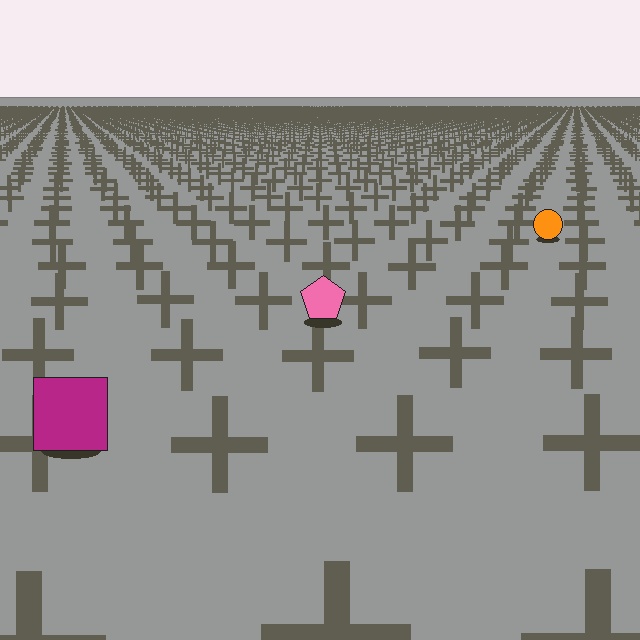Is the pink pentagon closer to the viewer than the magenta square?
No. The magenta square is closer — you can tell from the texture gradient: the ground texture is coarser near it.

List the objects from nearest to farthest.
From nearest to farthest: the magenta square, the pink pentagon, the orange circle.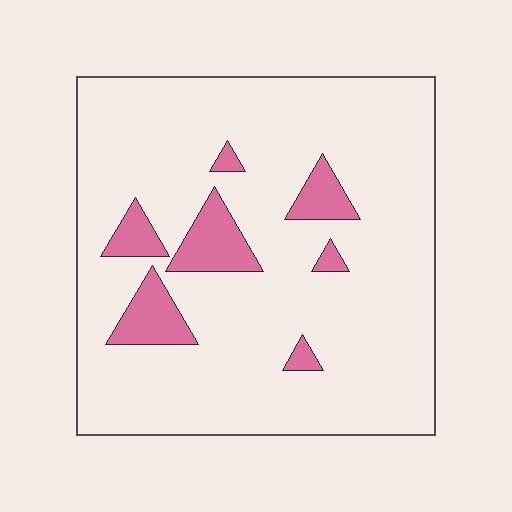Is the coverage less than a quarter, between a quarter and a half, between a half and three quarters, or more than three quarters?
Less than a quarter.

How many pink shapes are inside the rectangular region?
7.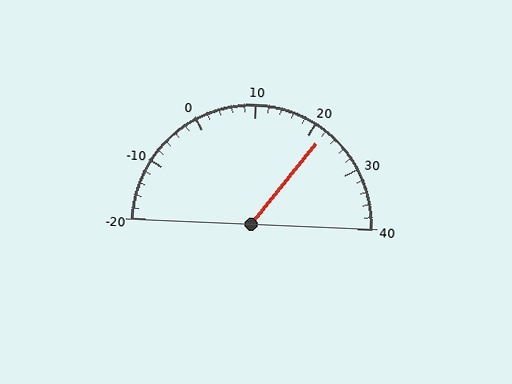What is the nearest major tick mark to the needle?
The nearest major tick mark is 20.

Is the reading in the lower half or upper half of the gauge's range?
The reading is in the upper half of the range (-20 to 40).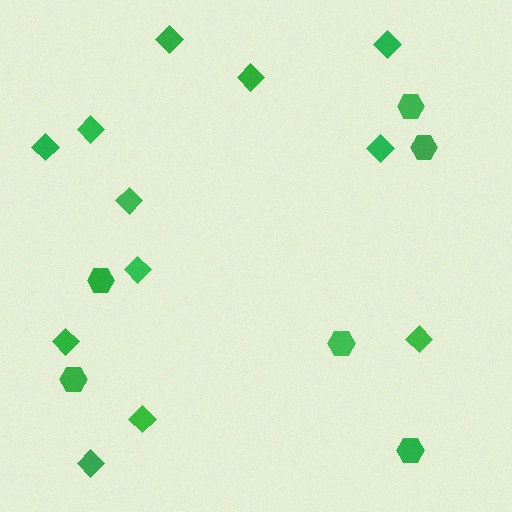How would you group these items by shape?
There are 2 groups: one group of diamonds (12) and one group of hexagons (6).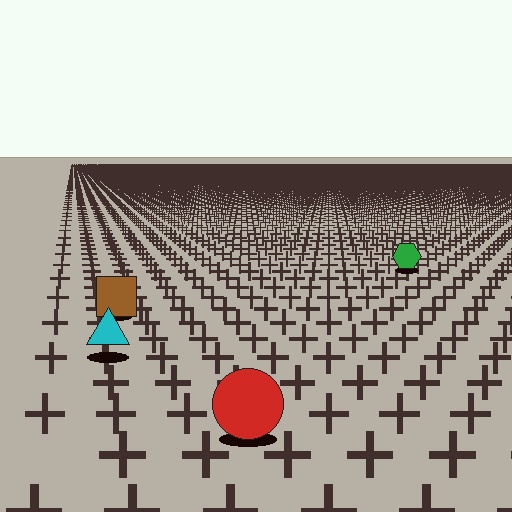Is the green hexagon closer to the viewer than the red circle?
No. The red circle is closer — you can tell from the texture gradient: the ground texture is coarser near it.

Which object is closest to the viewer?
The red circle is closest. The texture marks near it are larger and more spread out.